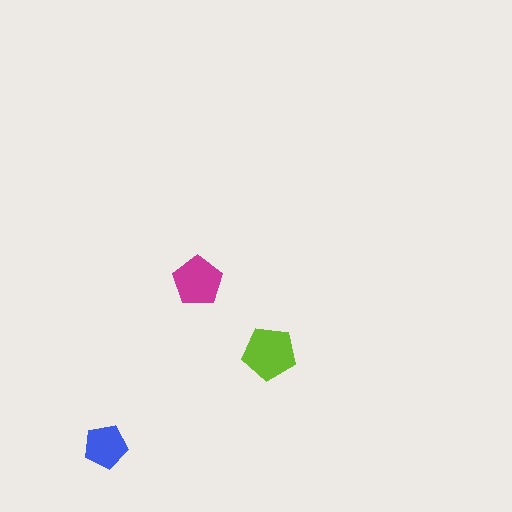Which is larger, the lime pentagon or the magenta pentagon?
The lime one.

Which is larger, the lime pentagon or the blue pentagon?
The lime one.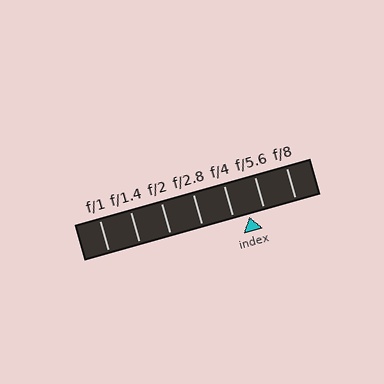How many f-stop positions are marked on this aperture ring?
There are 7 f-stop positions marked.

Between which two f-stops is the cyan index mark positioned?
The index mark is between f/4 and f/5.6.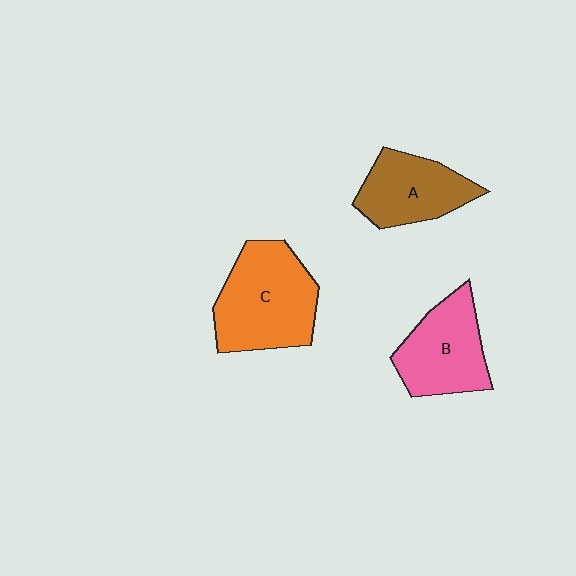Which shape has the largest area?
Shape C (orange).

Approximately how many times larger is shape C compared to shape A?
Approximately 1.4 times.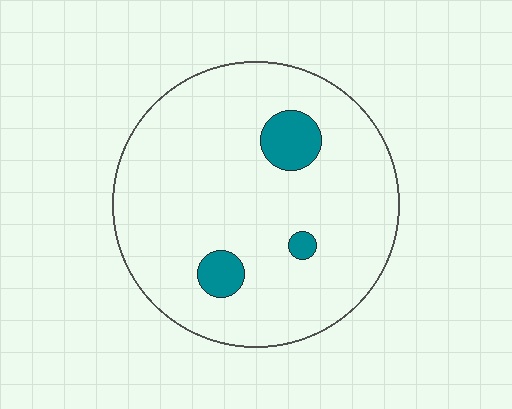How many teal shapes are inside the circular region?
3.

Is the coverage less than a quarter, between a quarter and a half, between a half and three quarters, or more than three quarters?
Less than a quarter.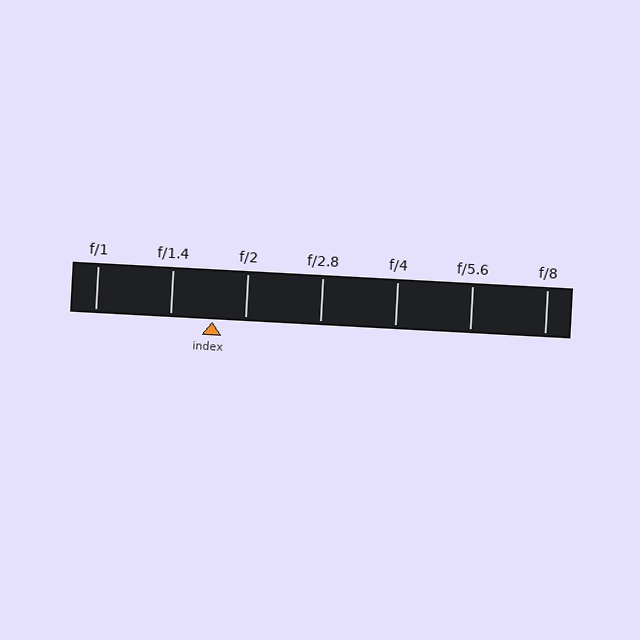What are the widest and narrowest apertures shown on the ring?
The widest aperture shown is f/1 and the narrowest is f/8.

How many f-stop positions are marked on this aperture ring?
There are 7 f-stop positions marked.